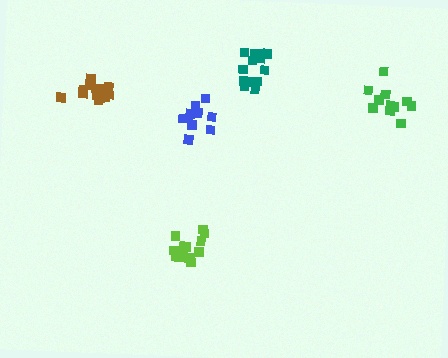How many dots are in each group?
Group 1: 10 dots, Group 2: 11 dots, Group 3: 15 dots, Group 4: 13 dots, Group 5: 13 dots (62 total).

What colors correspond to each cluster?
The clusters are colored: blue, green, lime, teal, brown.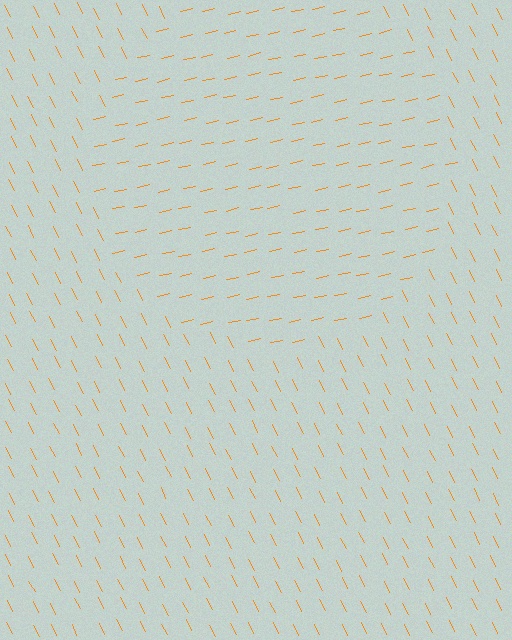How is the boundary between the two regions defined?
The boundary is defined purely by a change in line orientation (approximately 76 degrees difference). All lines are the same color and thickness.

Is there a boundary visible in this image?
Yes, there is a texture boundary formed by a change in line orientation.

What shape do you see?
I see a circle.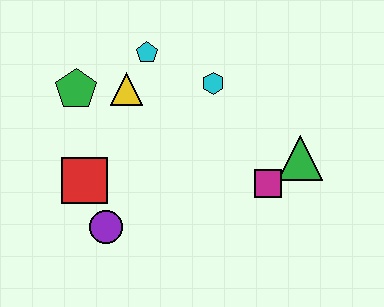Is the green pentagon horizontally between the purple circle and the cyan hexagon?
No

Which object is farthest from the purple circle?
The green triangle is farthest from the purple circle.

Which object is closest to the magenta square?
The green triangle is closest to the magenta square.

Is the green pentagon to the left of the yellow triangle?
Yes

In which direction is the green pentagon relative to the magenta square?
The green pentagon is to the left of the magenta square.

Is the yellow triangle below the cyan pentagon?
Yes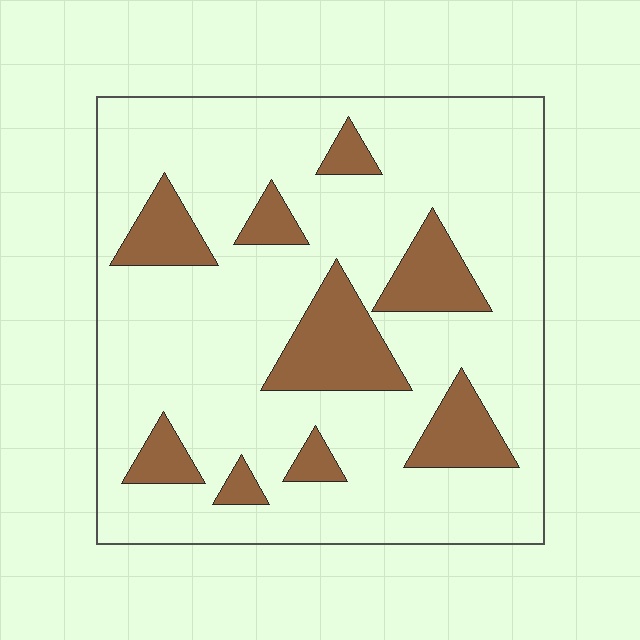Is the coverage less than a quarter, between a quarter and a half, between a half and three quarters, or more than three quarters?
Less than a quarter.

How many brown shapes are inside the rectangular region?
9.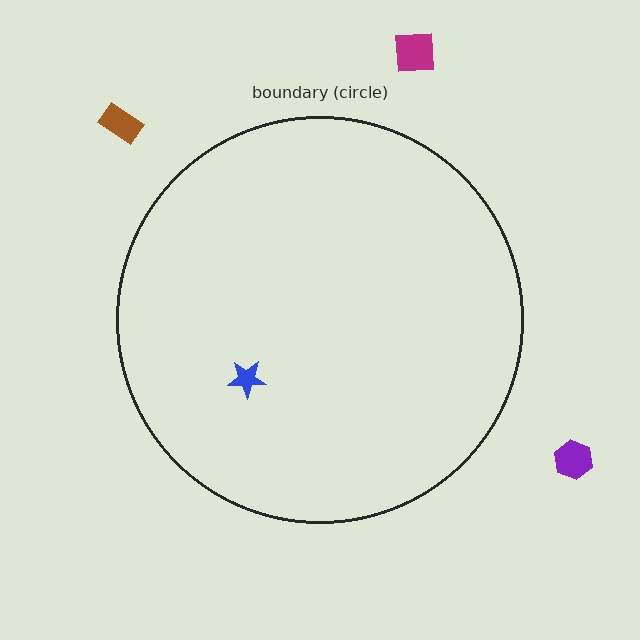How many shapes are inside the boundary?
1 inside, 3 outside.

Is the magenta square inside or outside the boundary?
Outside.